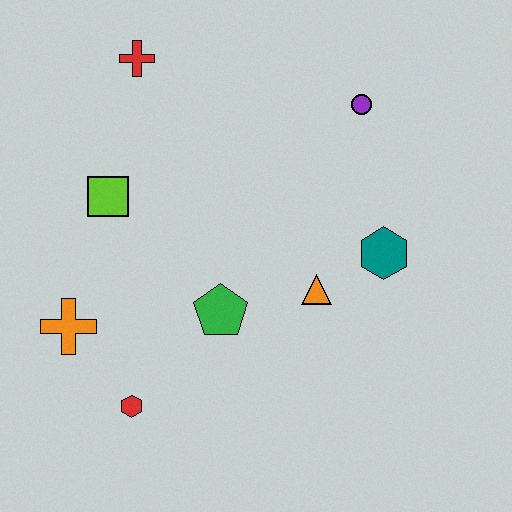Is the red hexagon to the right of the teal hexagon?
No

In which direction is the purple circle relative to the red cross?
The purple circle is to the right of the red cross.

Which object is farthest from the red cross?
The red hexagon is farthest from the red cross.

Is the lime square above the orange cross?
Yes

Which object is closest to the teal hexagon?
The orange triangle is closest to the teal hexagon.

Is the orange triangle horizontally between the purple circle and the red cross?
Yes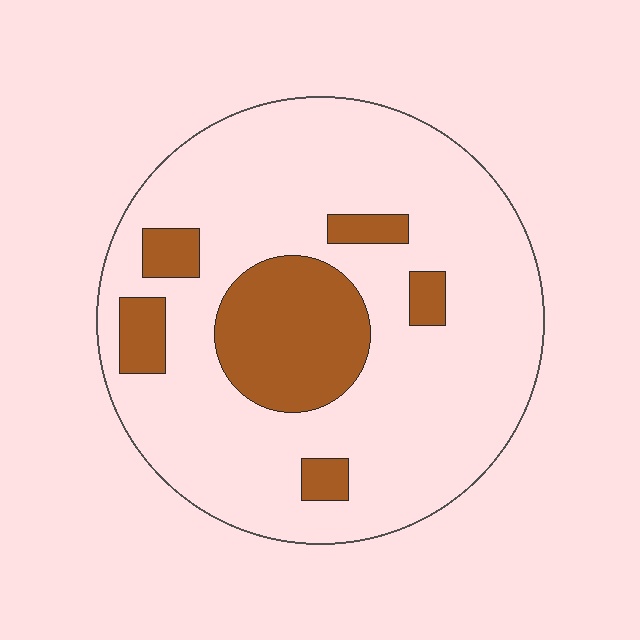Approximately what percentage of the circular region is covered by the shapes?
Approximately 20%.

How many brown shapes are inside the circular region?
6.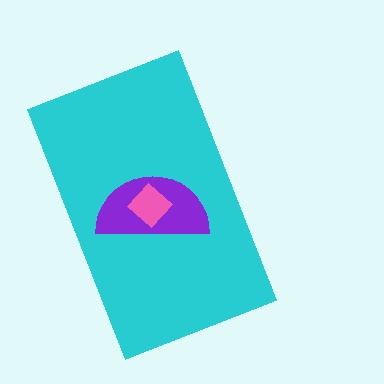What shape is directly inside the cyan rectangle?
The purple semicircle.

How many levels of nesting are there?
3.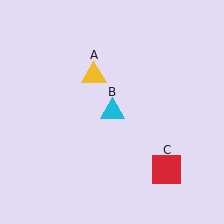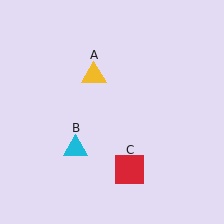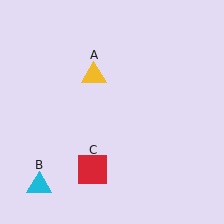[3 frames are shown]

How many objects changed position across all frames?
2 objects changed position: cyan triangle (object B), red square (object C).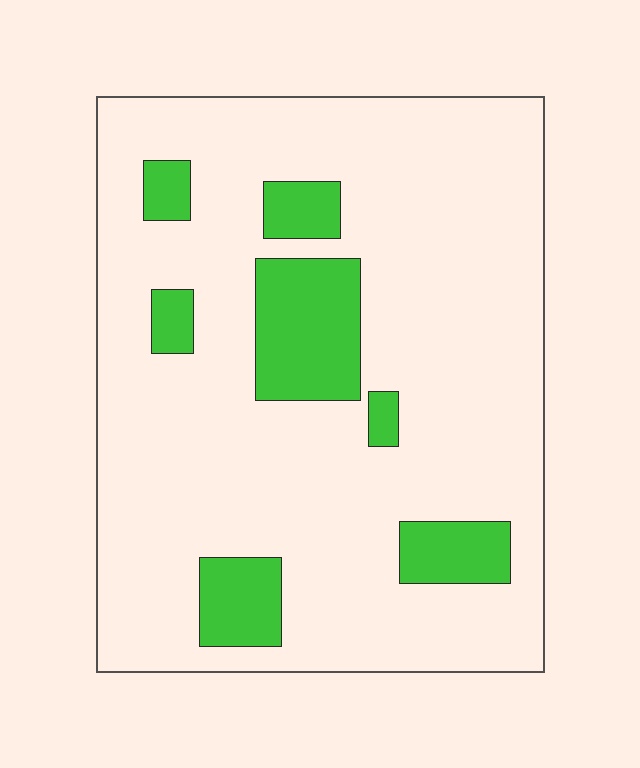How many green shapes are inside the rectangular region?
7.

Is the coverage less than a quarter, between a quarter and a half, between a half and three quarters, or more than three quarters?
Less than a quarter.